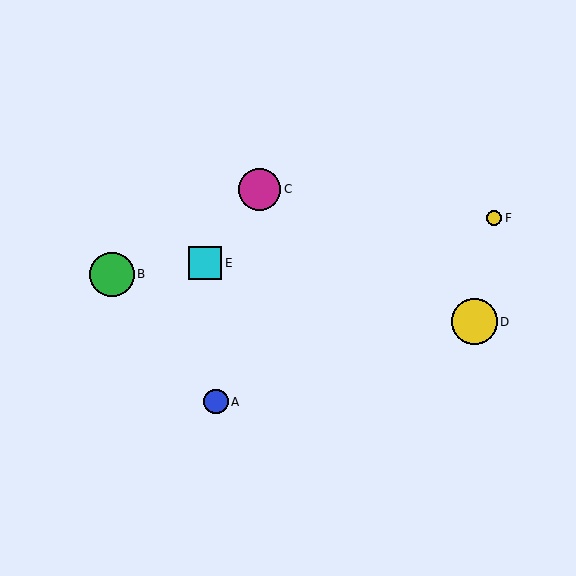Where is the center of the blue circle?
The center of the blue circle is at (216, 402).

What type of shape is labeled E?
Shape E is a cyan square.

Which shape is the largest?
The yellow circle (labeled D) is the largest.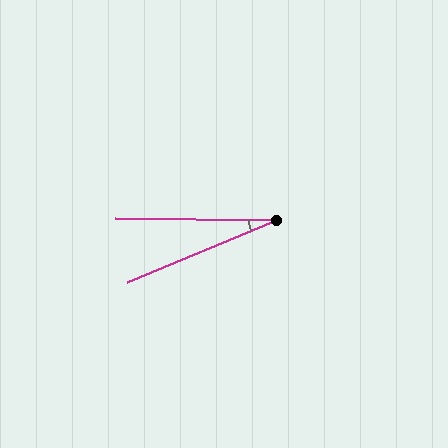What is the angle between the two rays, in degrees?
Approximately 23 degrees.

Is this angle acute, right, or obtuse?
It is acute.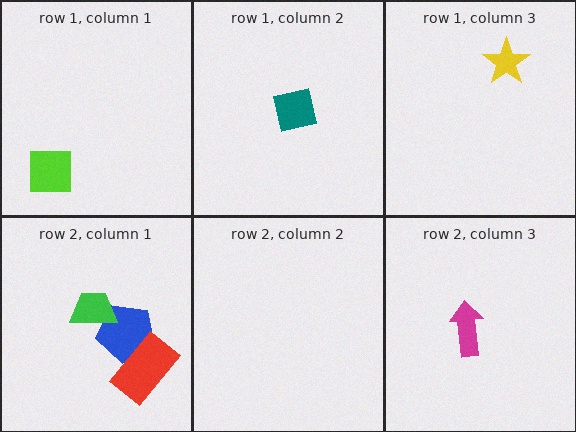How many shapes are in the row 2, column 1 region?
3.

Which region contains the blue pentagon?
The row 2, column 1 region.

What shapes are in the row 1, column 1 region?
The lime square.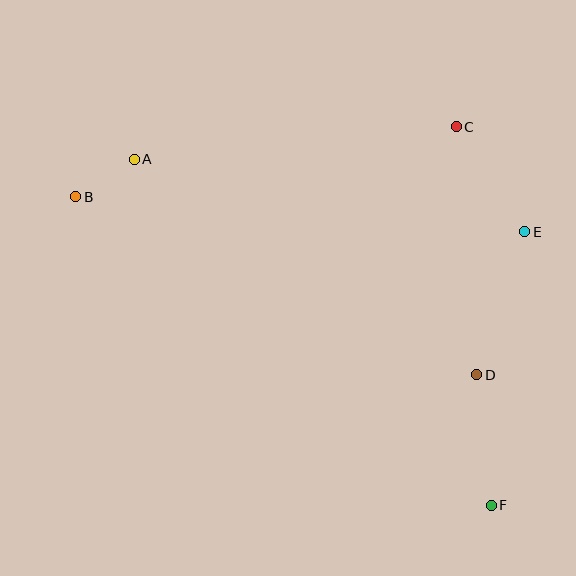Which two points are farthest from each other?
Points B and F are farthest from each other.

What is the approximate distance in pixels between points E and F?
The distance between E and F is approximately 276 pixels.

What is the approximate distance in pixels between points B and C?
The distance between B and C is approximately 387 pixels.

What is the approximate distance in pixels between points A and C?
The distance between A and C is approximately 323 pixels.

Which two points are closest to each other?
Points A and B are closest to each other.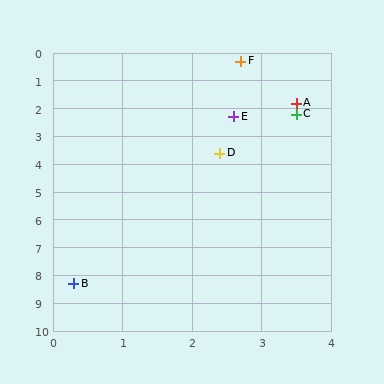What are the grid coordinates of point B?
Point B is at approximately (0.3, 8.3).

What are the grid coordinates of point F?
Point F is at approximately (2.7, 0.3).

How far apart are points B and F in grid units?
Points B and F are about 8.4 grid units apart.